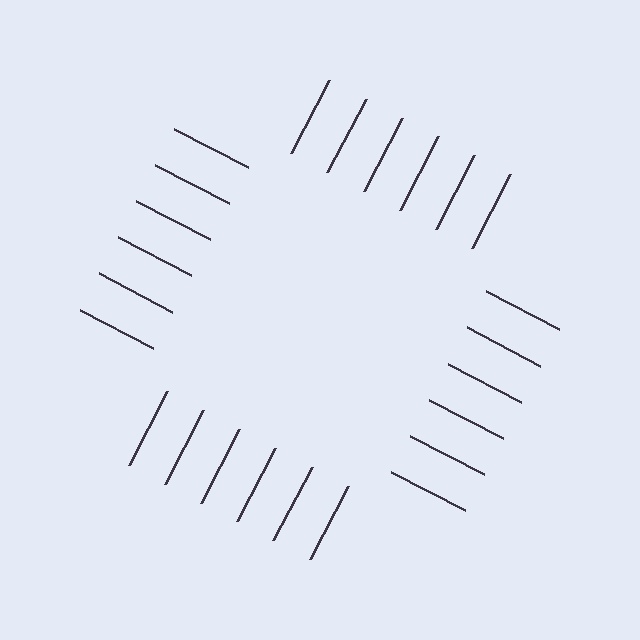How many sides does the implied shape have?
4 sides — the line-ends trace a square.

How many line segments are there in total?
24 — 6 along each of the 4 edges.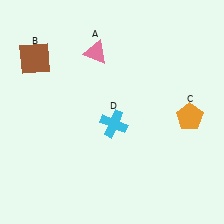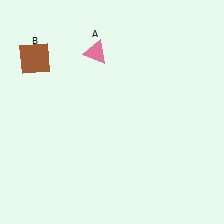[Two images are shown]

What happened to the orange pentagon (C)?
The orange pentagon (C) was removed in Image 2. It was in the bottom-right area of Image 1.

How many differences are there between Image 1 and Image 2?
There are 2 differences between the two images.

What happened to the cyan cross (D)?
The cyan cross (D) was removed in Image 2. It was in the bottom-right area of Image 1.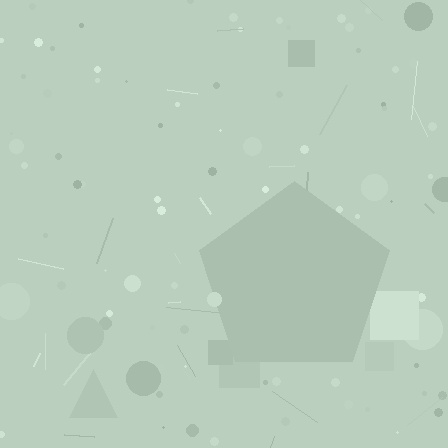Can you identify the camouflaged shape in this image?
The camouflaged shape is a pentagon.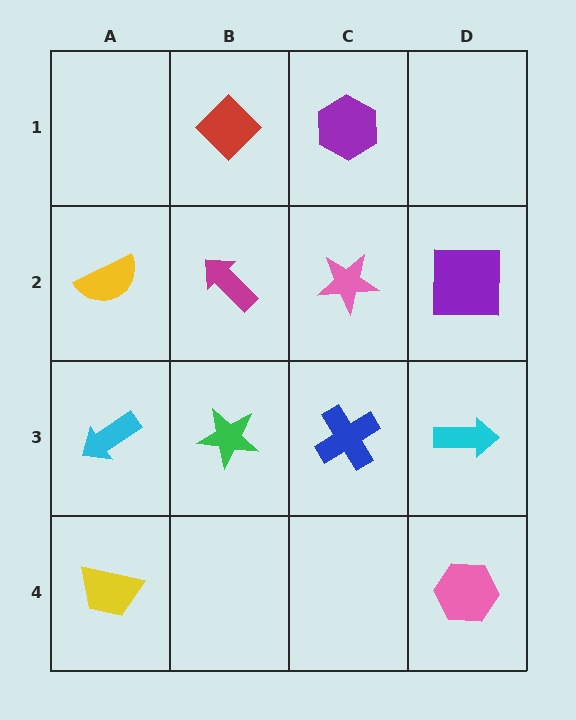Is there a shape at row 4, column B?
No, that cell is empty.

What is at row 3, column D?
A cyan arrow.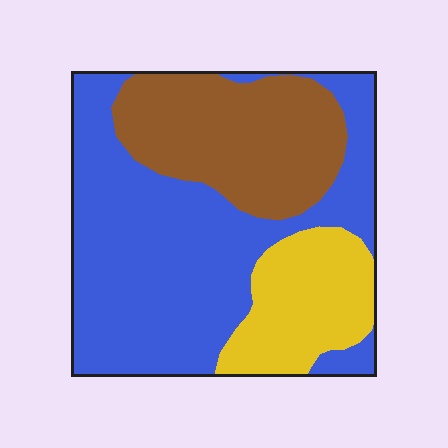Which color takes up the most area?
Blue, at roughly 55%.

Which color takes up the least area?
Yellow, at roughly 20%.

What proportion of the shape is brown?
Brown covers 28% of the shape.